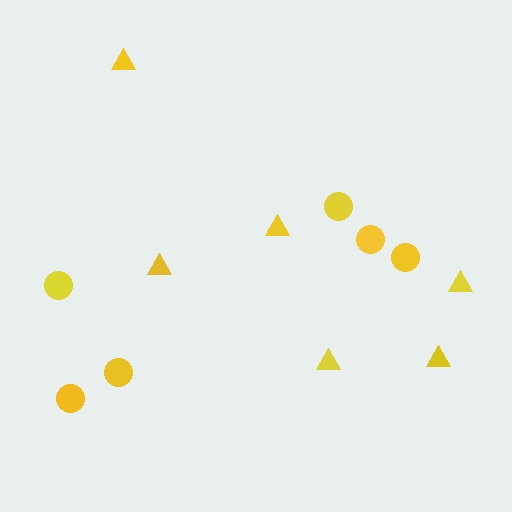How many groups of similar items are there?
There are 2 groups: one group of triangles (6) and one group of circles (6).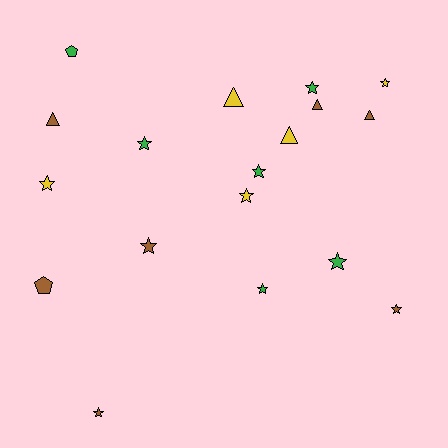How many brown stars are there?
There are 3 brown stars.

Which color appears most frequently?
Brown, with 7 objects.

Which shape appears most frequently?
Star, with 11 objects.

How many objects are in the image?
There are 18 objects.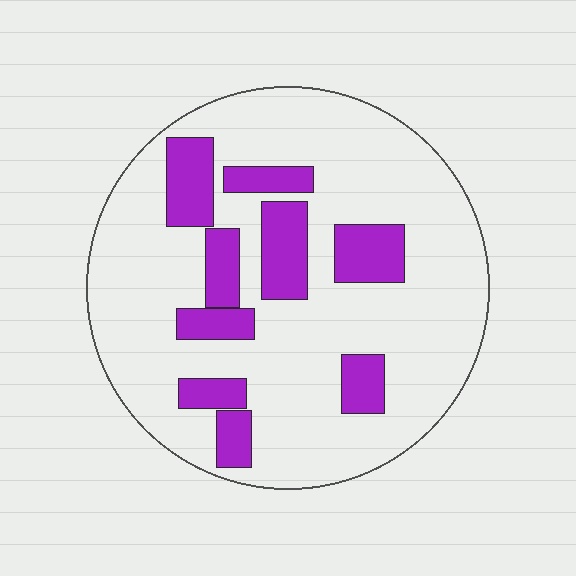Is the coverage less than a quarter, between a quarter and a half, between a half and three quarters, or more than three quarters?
Less than a quarter.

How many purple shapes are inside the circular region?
9.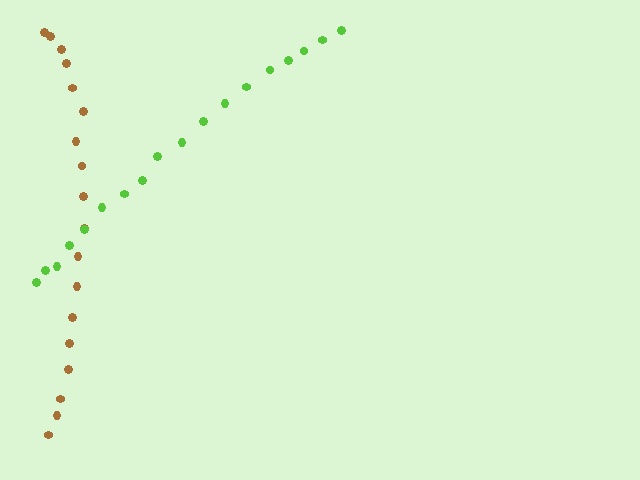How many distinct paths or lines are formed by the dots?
There are 2 distinct paths.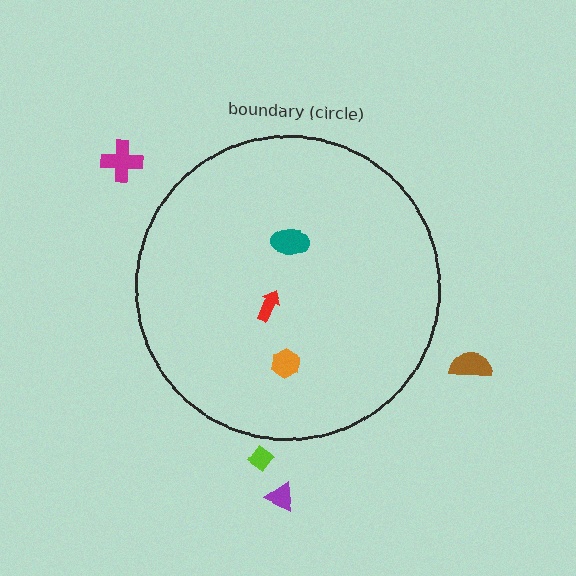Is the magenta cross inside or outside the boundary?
Outside.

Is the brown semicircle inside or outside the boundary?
Outside.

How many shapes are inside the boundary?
3 inside, 4 outside.